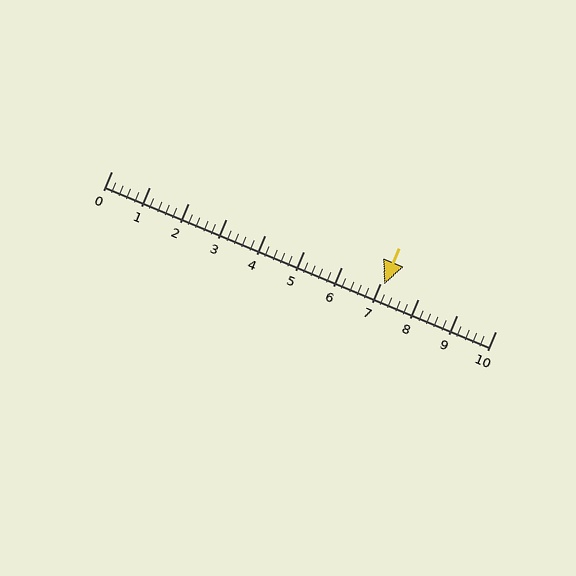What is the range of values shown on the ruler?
The ruler shows values from 0 to 10.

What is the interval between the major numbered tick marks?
The major tick marks are spaced 1 units apart.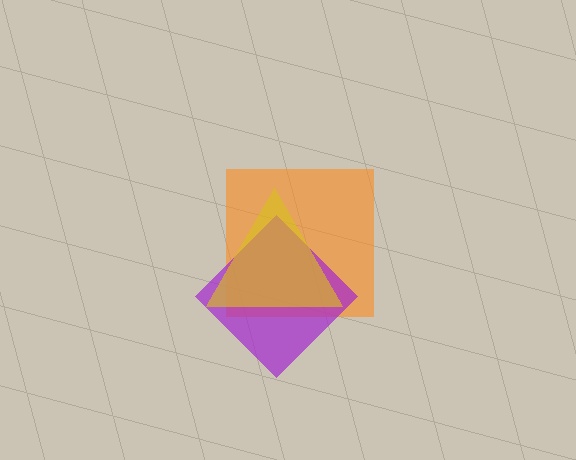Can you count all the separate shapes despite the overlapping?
Yes, there are 3 separate shapes.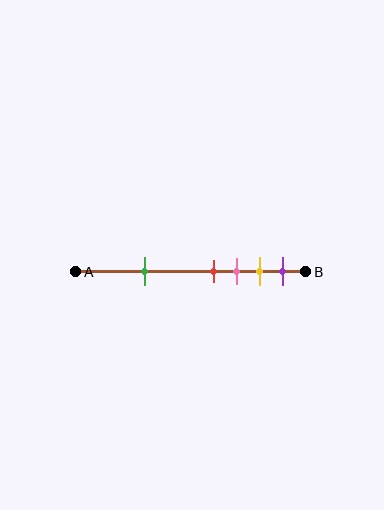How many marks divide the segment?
There are 5 marks dividing the segment.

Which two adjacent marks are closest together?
The red and pink marks are the closest adjacent pair.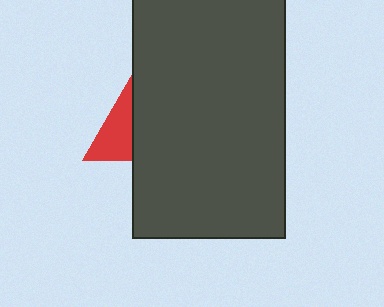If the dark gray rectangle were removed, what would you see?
You would see the complete red triangle.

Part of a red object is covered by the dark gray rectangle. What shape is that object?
It is a triangle.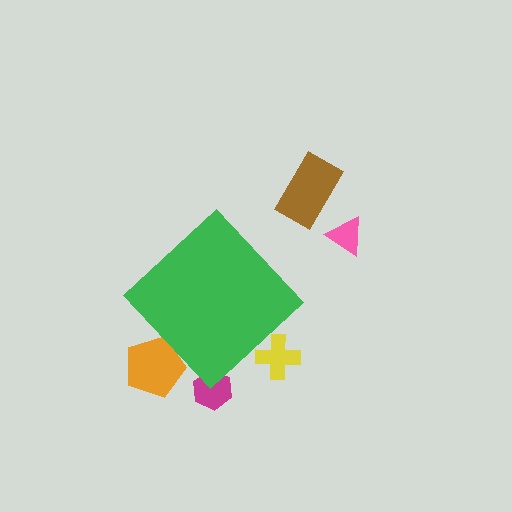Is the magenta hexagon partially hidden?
Yes, the magenta hexagon is partially hidden behind the green diamond.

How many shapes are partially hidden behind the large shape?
3 shapes are partially hidden.